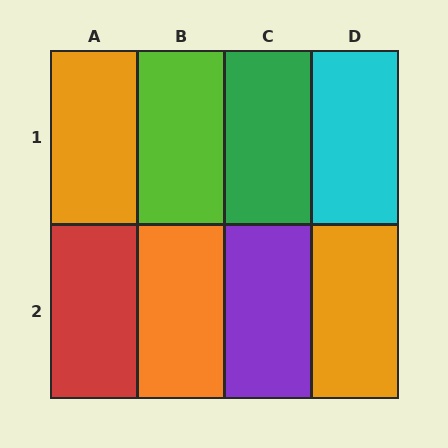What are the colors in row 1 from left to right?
Orange, lime, green, cyan.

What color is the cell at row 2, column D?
Orange.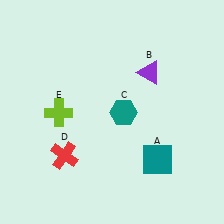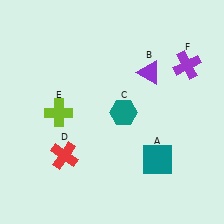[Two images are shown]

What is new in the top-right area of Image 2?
A purple cross (F) was added in the top-right area of Image 2.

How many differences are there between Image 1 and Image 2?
There is 1 difference between the two images.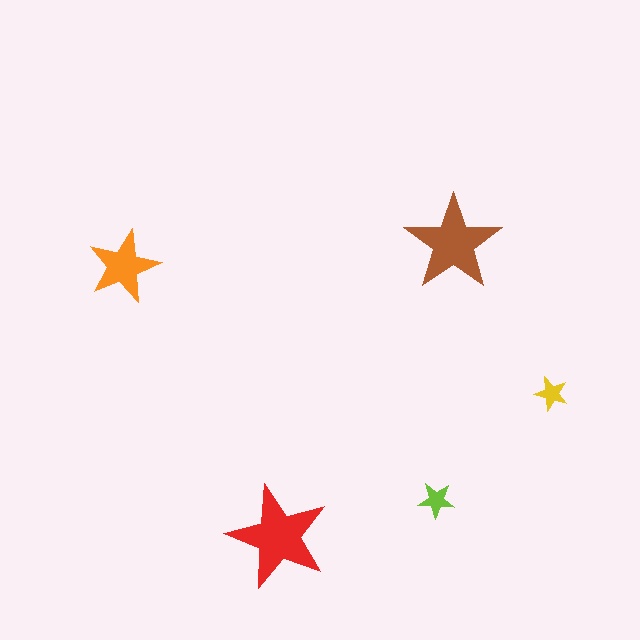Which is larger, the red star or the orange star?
The red one.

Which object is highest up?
The brown star is topmost.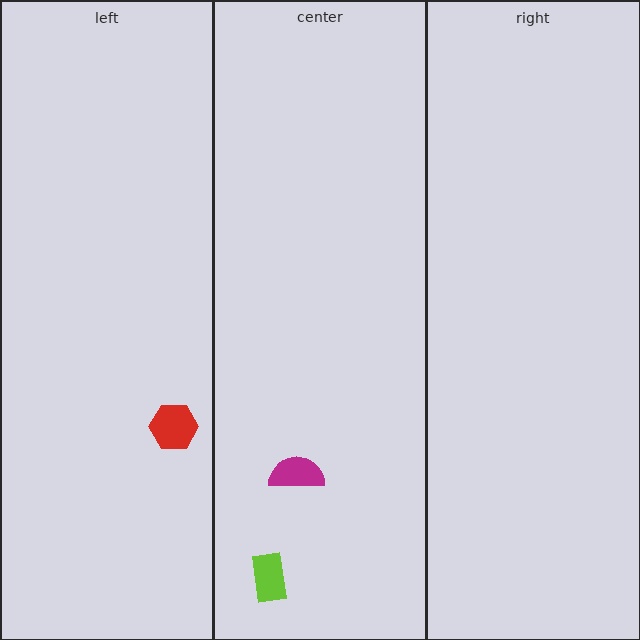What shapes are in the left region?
The red hexagon.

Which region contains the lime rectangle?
The center region.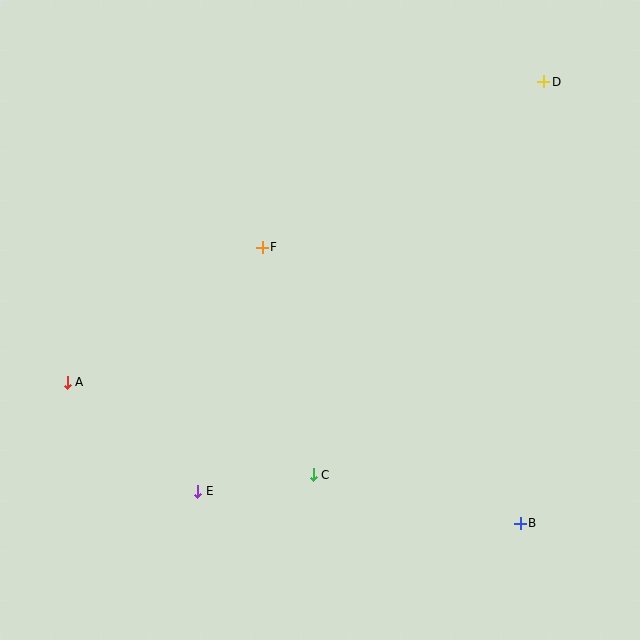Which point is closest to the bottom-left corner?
Point E is closest to the bottom-left corner.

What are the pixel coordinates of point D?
Point D is at (544, 82).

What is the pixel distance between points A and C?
The distance between A and C is 263 pixels.